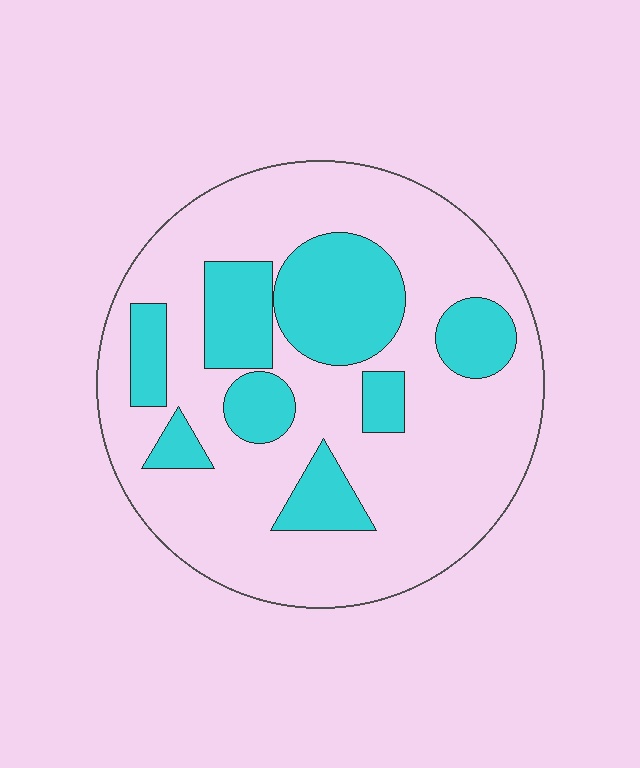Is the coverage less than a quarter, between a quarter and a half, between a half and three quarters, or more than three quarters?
Between a quarter and a half.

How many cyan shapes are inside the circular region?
8.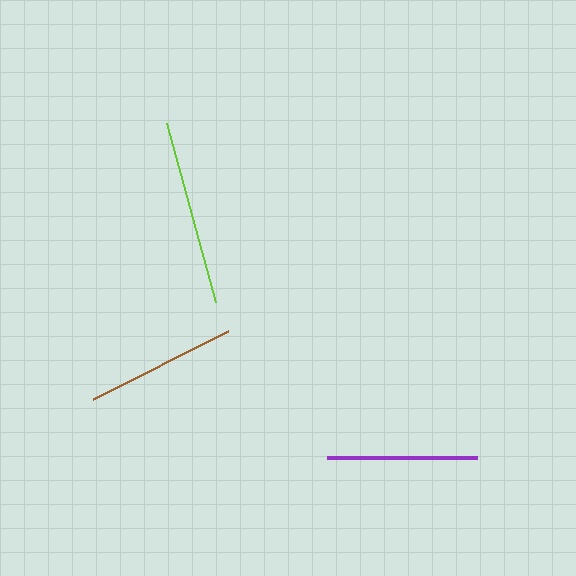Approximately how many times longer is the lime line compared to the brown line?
The lime line is approximately 1.2 times the length of the brown line.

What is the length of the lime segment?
The lime segment is approximately 185 pixels long.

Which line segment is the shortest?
The purple line is the shortest at approximately 150 pixels.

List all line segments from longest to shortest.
From longest to shortest: lime, brown, purple.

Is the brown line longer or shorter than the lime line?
The lime line is longer than the brown line.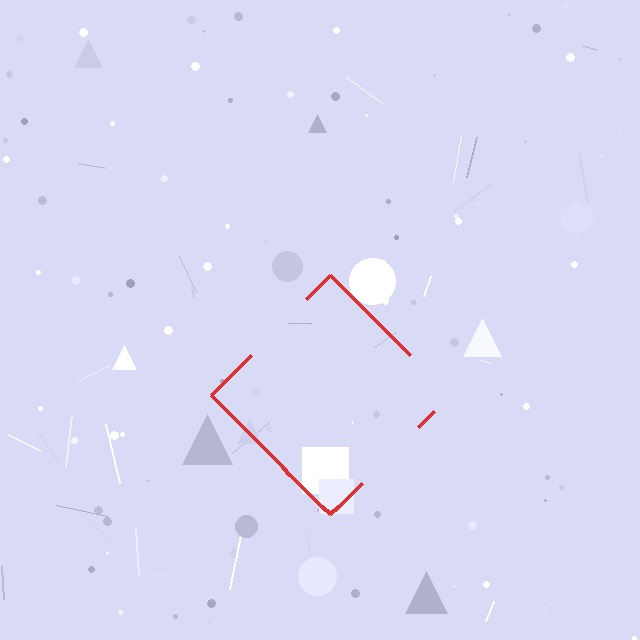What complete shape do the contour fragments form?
The contour fragments form a diamond.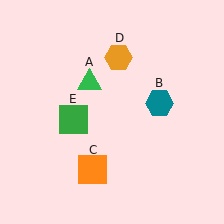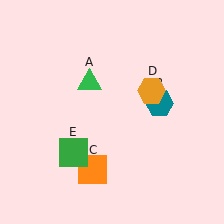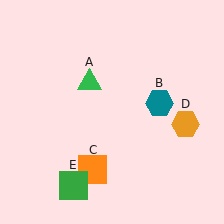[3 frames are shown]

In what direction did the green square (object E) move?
The green square (object E) moved down.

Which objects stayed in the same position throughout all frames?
Green triangle (object A) and teal hexagon (object B) and orange square (object C) remained stationary.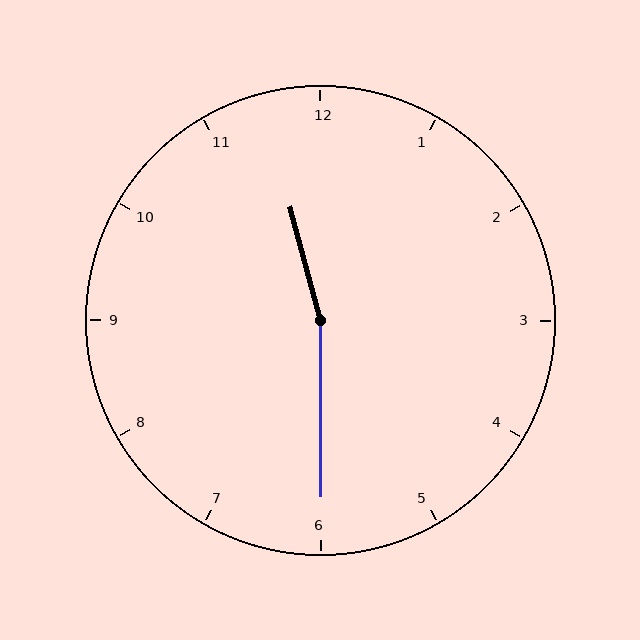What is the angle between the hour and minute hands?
Approximately 165 degrees.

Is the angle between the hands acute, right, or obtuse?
It is obtuse.